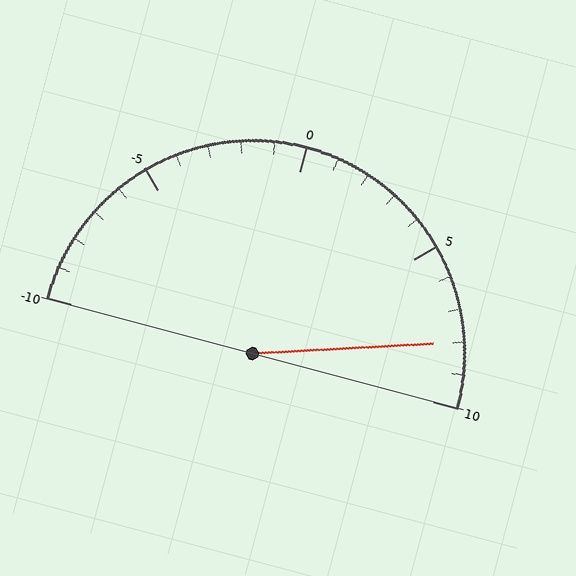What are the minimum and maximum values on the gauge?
The gauge ranges from -10 to 10.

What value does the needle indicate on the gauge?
The needle indicates approximately 8.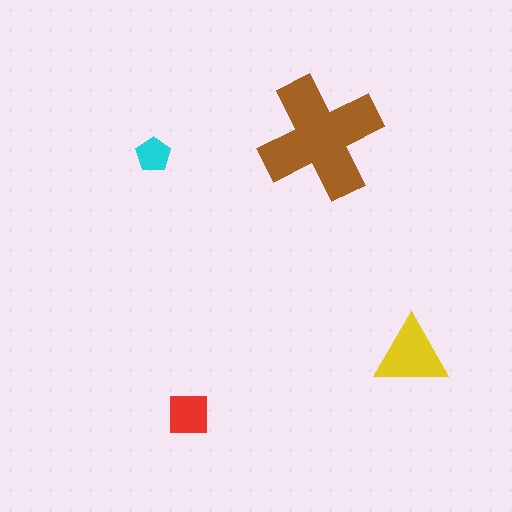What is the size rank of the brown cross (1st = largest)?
1st.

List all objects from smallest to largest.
The cyan pentagon, the red square, the yellow triangle, the brown cross.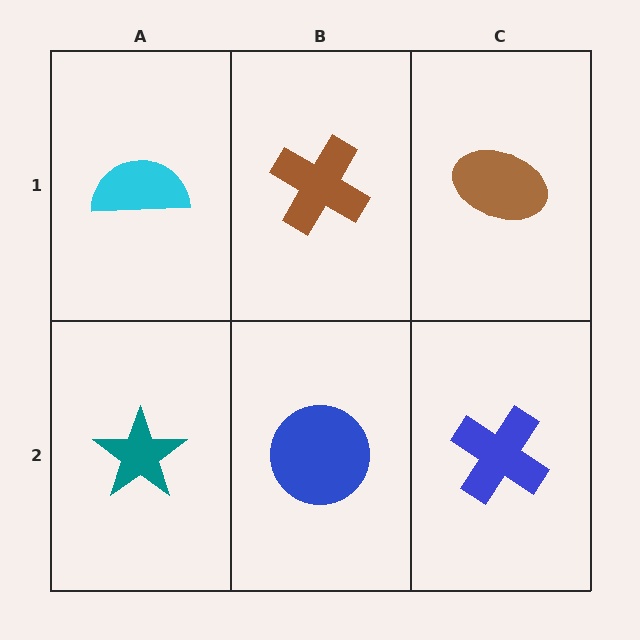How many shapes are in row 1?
3 shapes.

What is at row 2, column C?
A blue cross.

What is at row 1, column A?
A cyan semicircle.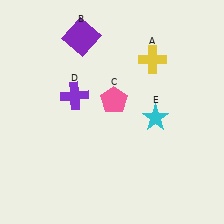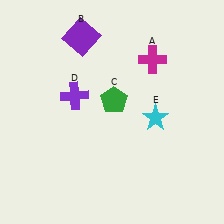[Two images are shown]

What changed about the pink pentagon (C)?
In Image 1, C is pink. In Image 2, it changed to green.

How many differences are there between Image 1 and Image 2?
There are 2 differences between the two images.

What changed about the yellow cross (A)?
In Image 1, A is yellow. In Image 2, it changed to magenta.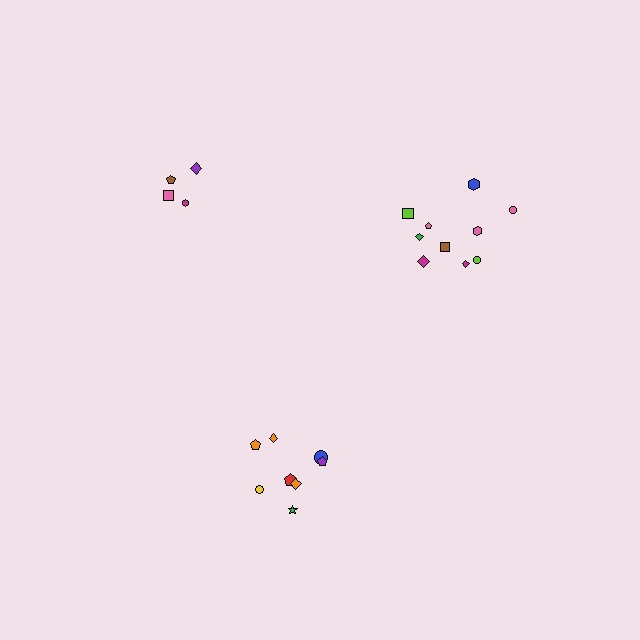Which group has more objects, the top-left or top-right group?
The top-right group.